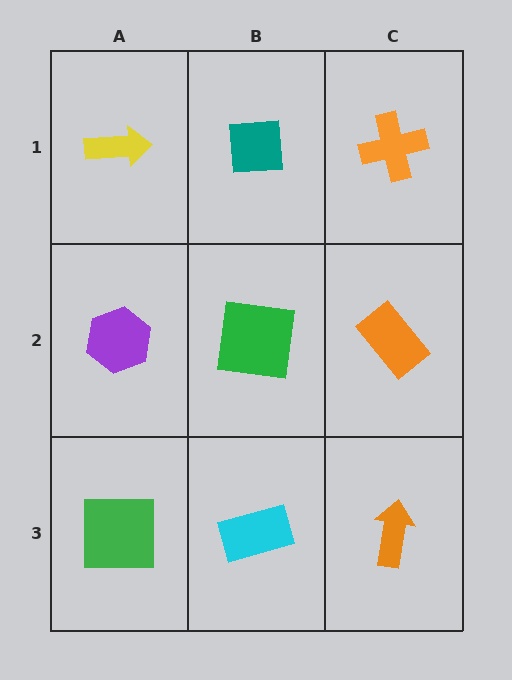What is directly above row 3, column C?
An orange rectangle.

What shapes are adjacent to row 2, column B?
A teal square (row 1, column B), a cyan rectangle (row 3, column B), a purple hexagon (row 2, column A), an orange rectangle (row 2, column C).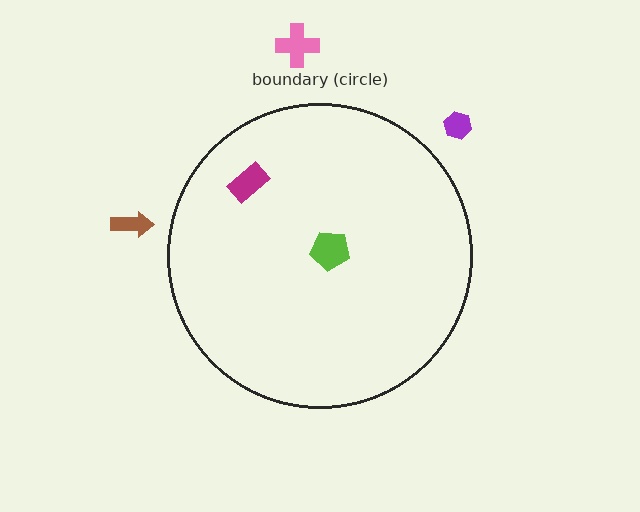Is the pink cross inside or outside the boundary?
Outside.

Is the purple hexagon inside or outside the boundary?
Outside.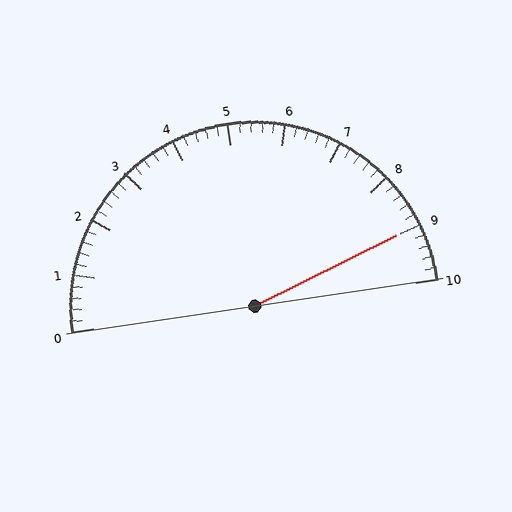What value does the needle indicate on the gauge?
The needle indicates approximately 9.0.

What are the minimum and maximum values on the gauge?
The gauge ranges from 0 to 10.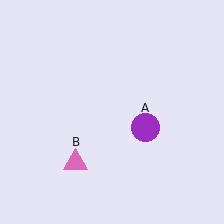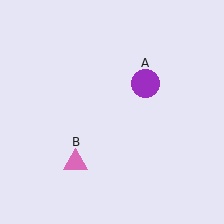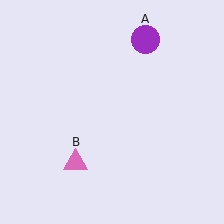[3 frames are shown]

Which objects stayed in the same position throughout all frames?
Pink triangle (object B) remained stationary.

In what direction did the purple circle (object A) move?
The purple circle (object A) moved up.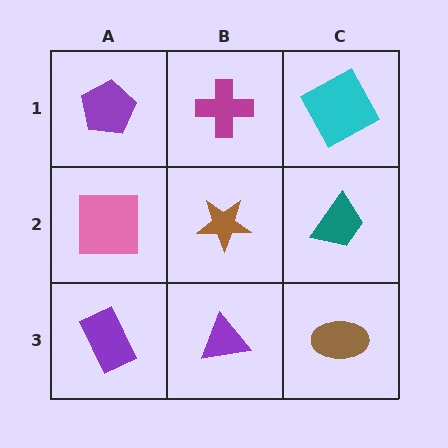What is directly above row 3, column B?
A brown star.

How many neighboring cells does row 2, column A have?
3.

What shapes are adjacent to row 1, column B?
A brown star (row 2, column B), a purple pentagon (row 1, column A), a cyan square (row 1, column C).